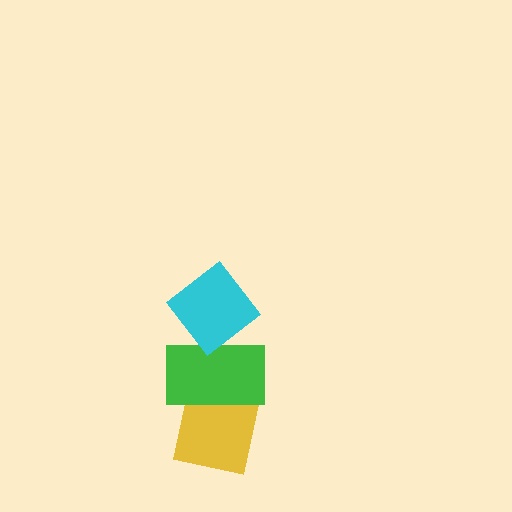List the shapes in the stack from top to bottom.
From top to bottom: the cyan diamond, the green rectangle, the yellow square.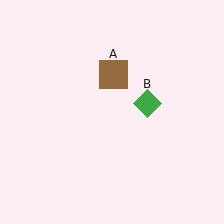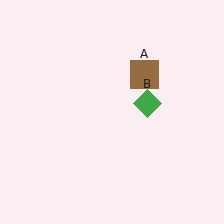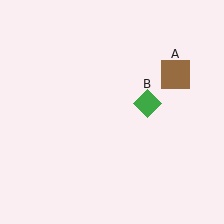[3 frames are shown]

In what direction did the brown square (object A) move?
The brown square (object A) moved right.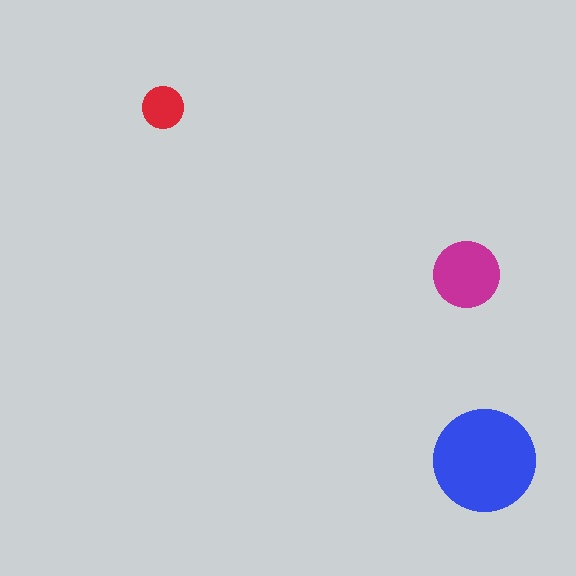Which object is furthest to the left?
The red circle is leftmost.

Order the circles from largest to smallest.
the blue one, the magenta one, the red one.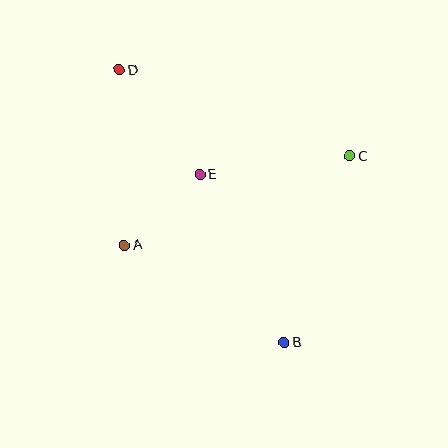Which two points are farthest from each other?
Points B and D are farthest from each other.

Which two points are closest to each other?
Points A and E are closest to each other.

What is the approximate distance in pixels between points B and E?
The distance between B and E is approximately 188 pixels.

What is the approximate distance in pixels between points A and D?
The distance between A and D is approximately 176 pixels.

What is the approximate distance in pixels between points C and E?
The distance between C and E is approximately 151 pixels.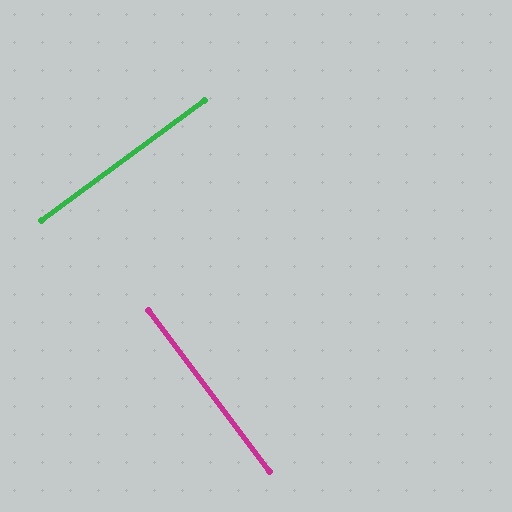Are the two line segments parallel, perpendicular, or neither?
Perpendicular — they meet at approximately 89°.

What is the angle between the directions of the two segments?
Approximately 89 degrees.